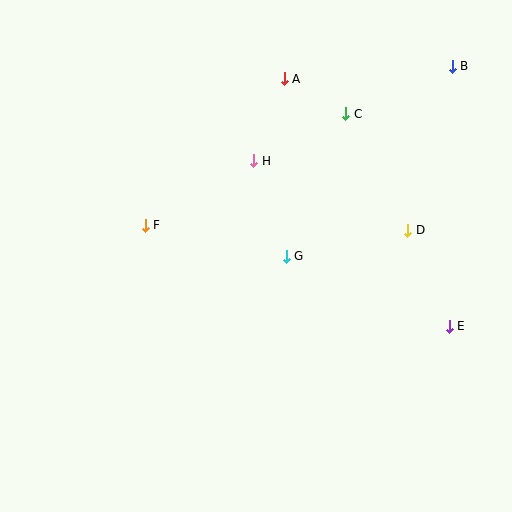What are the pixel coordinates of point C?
Point C is at (346, 114).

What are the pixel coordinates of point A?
Point A is at (284, 79).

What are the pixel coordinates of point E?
Point E is at (449, 326).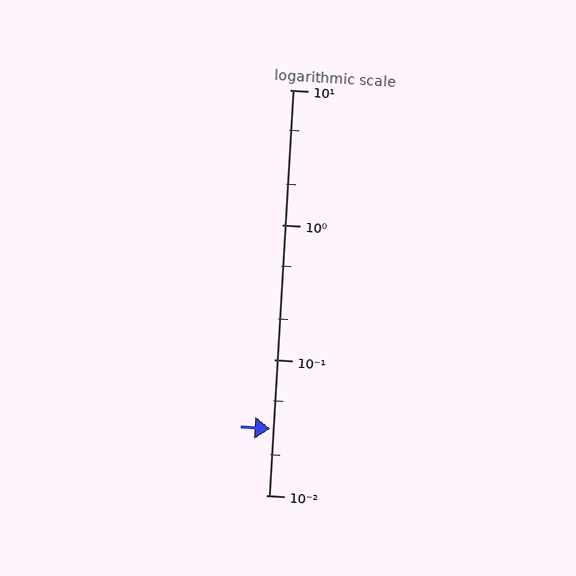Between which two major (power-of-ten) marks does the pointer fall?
The pointer is between 0.01 and 0.1.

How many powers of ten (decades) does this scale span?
The scale spans 3 decades, from 0.01 to 10.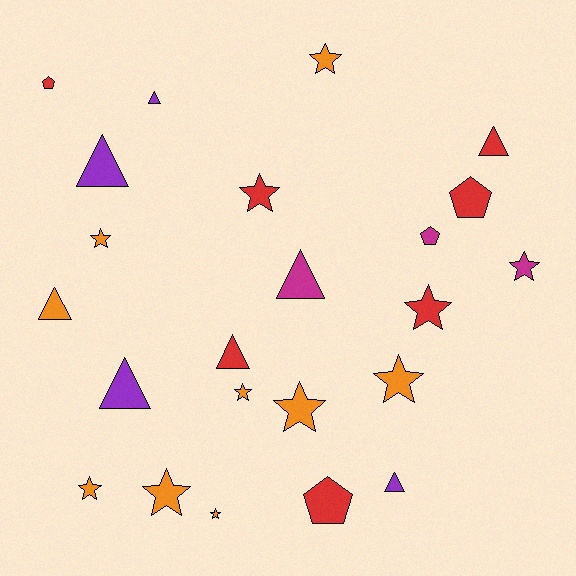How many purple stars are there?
There are no purple stars.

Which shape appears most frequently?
Star, with 11 objects.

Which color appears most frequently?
Orange, with 9 objects.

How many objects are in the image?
There are 23 objects.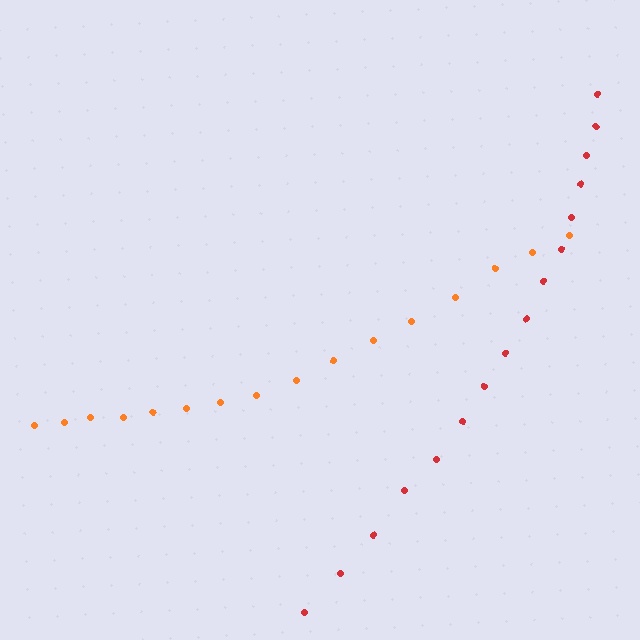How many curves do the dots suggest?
There are 2 distinct paths.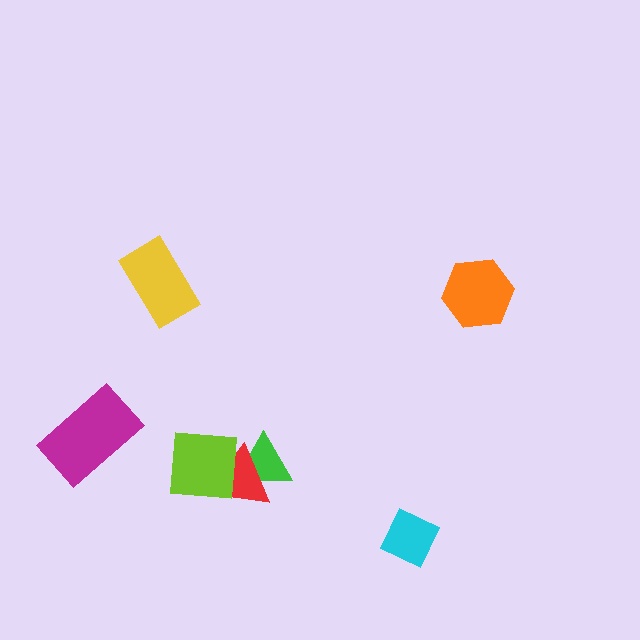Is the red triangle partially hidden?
Yes, it is partially covered by another shape.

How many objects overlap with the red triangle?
2 objects overlap with the red triangle.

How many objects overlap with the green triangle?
2 objects overlap with the green triangle.